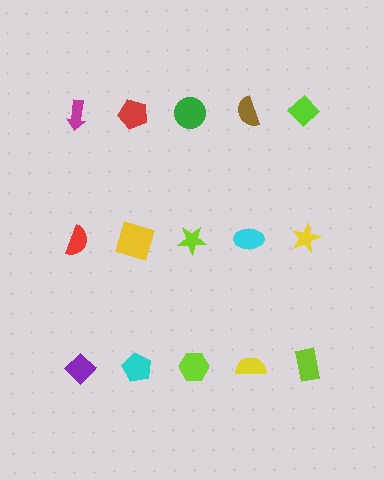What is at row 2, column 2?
A yellow square.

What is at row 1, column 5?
A lime diamond.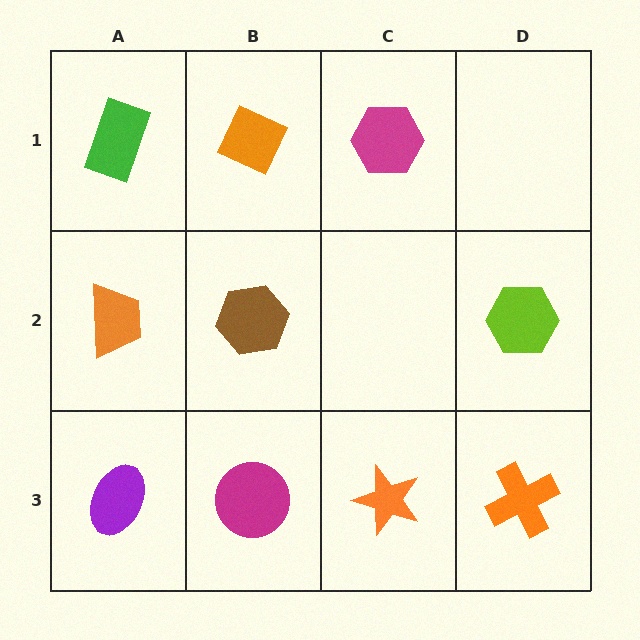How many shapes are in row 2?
3 shapes.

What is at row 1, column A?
A green rectangle.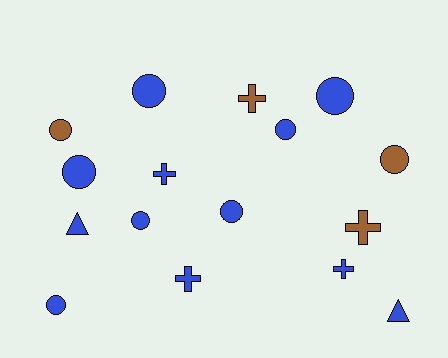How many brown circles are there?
There are 2 brown circles.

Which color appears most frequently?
Blue, with 12 objects.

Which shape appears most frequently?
Circle, with 9 objects.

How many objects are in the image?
There are 16 objects.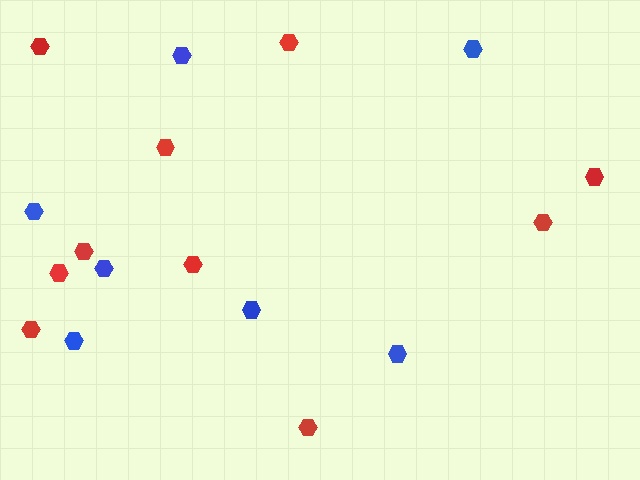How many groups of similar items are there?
There are 2 groups: one group of blue hexagons (7) and one group of red hexagons (10).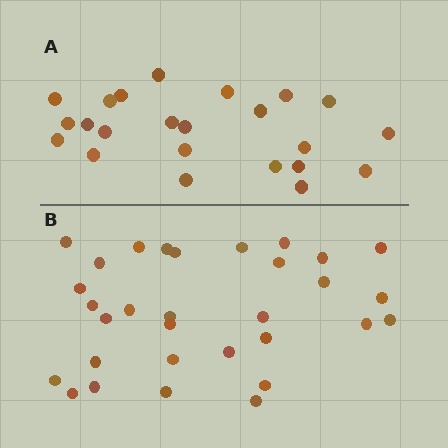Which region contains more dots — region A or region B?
Region B (the bottom region) has more dots.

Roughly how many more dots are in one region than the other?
Region B has roughly 8 or so more dots than region A.